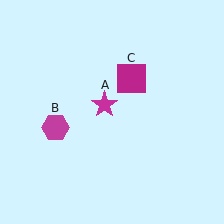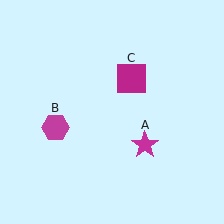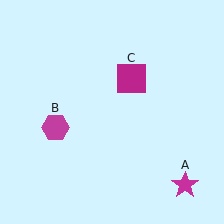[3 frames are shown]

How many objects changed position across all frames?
1 object changed position: magenta star (object A).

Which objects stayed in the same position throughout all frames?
Magenta hexagon (object B) and magenta square (object C) remained stationary.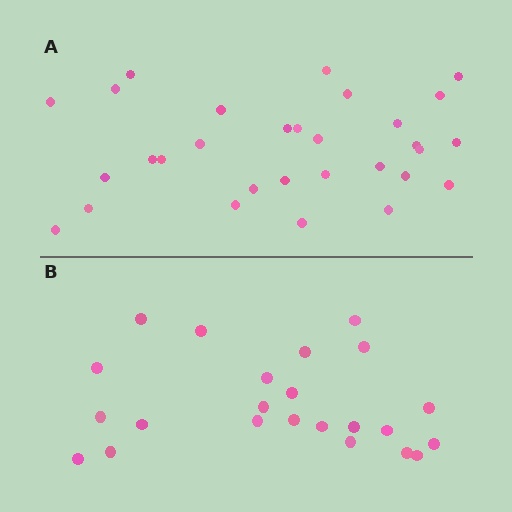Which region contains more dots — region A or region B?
Region A (the top region) has more dots.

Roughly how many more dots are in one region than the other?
Region A has roughly 8 or so more dots than region B.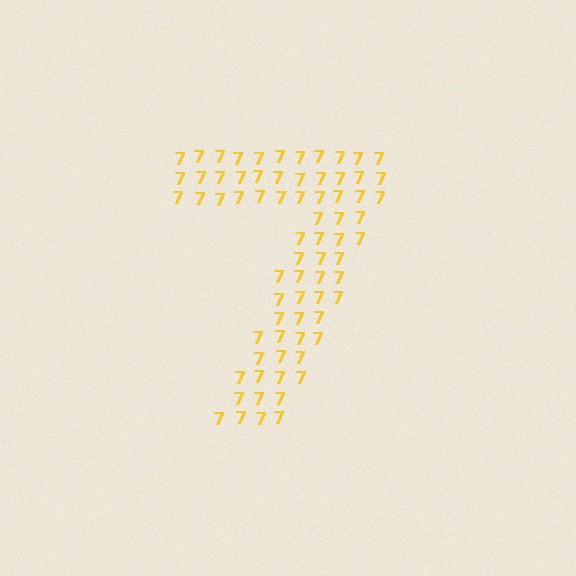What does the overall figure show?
The overall figure shows the digit 7.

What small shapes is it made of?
It is made of small digit 7's.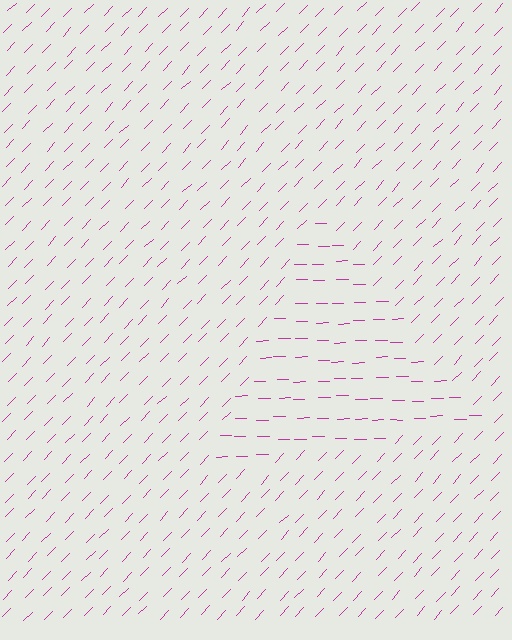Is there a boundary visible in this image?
Yes, there is a texture boundary formed by a change in line orientation.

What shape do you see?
I see a triangle.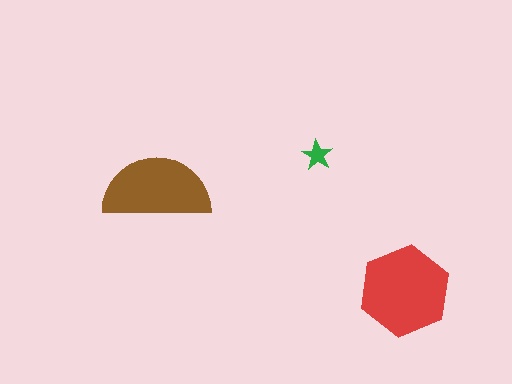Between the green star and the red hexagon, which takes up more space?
The red hexagon.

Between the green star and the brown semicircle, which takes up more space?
The brown semicircle.